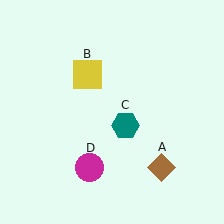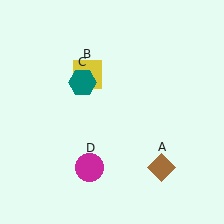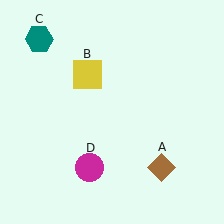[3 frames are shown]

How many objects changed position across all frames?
1 object changed position: teal hexagon (object C).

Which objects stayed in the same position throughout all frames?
Brown diamond (object A) and yellow square (object B) and magenta circle (object D) remained stationary.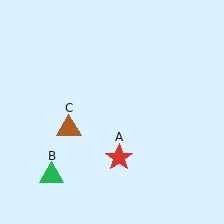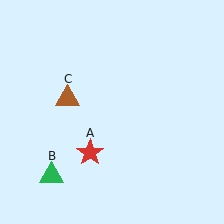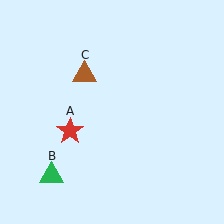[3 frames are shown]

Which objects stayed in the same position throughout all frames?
Green triangle (object B) remained stationary.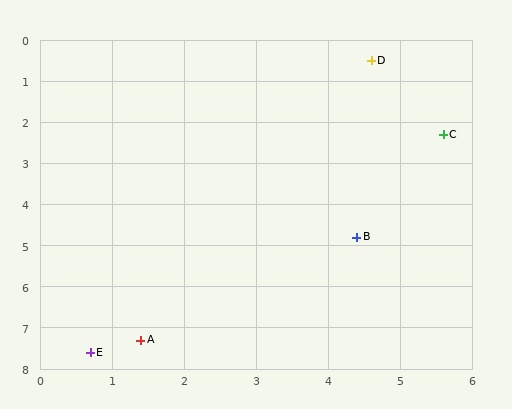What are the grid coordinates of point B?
Point B is at approximately (4.4, 4.8).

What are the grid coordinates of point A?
Point A is at approximately (1.4, 7.3).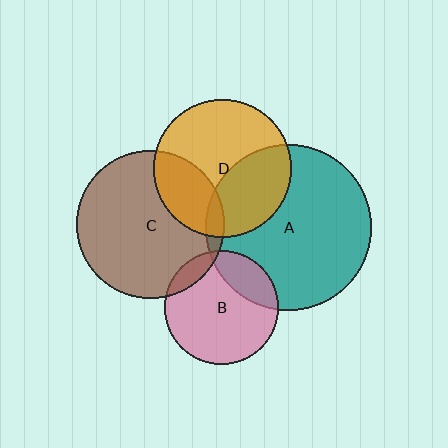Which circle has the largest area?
Circle A (teal).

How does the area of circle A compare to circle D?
Approximately 1.5 times.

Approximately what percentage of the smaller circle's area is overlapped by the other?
Approximately 10%.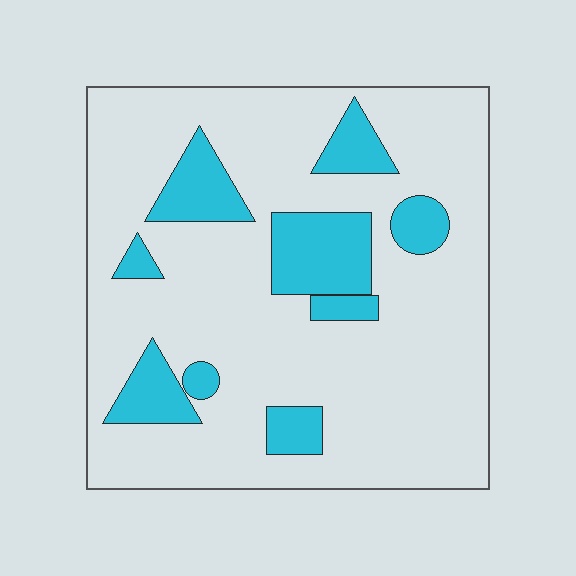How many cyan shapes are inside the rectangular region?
9.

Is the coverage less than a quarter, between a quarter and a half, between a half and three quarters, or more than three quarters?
Less than a quarter.